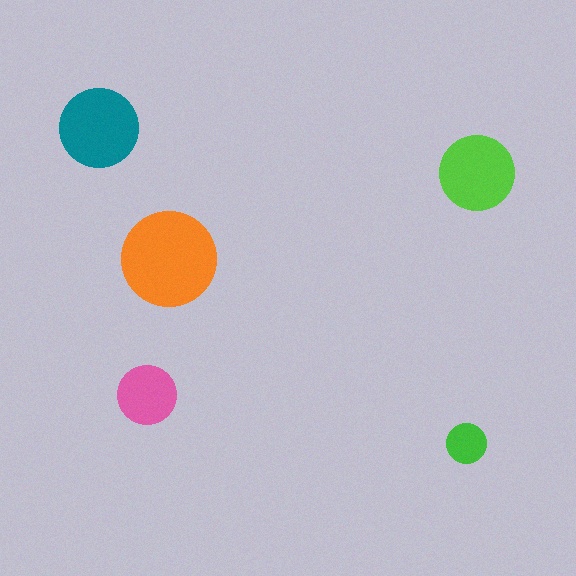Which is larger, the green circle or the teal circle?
The teal one.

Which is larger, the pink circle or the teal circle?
The teal one.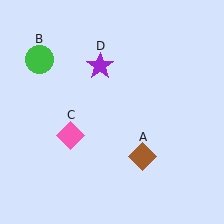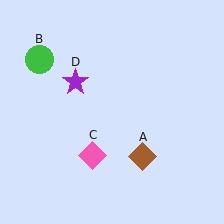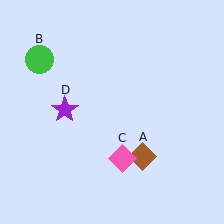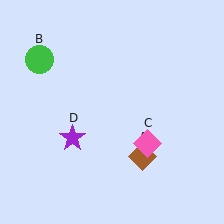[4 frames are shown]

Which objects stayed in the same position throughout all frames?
Brown diamond (object A) and green circle (object B) remained stationary.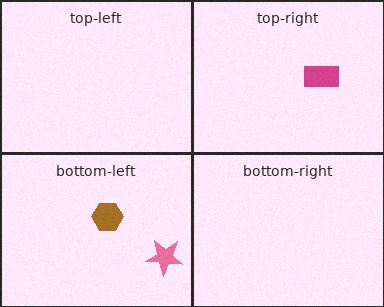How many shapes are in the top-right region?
1.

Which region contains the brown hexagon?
The bottom-left region.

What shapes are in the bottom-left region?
The brown hexagon, the pink star.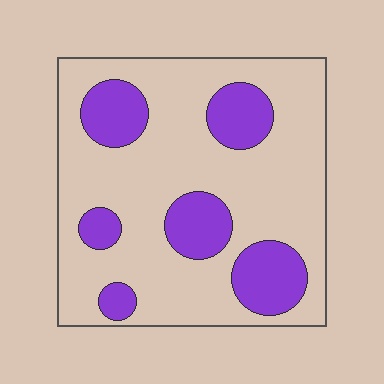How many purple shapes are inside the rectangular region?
6.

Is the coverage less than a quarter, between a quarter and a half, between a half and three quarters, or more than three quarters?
Between a quarter and a half.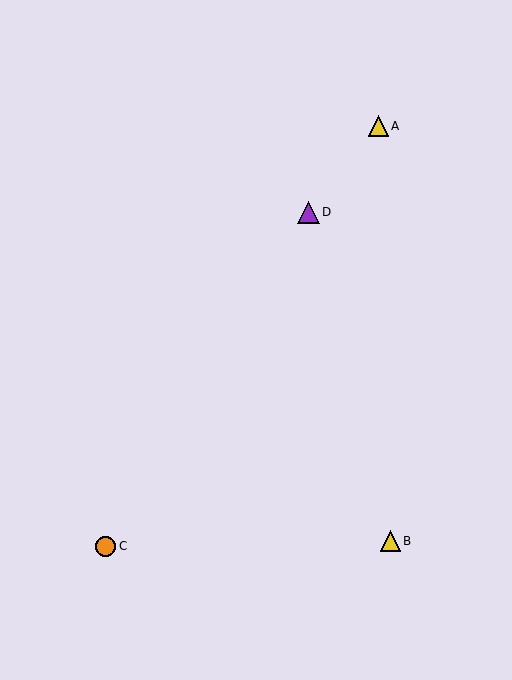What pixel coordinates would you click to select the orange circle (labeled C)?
Click at (106, 546) to select the orange circle C.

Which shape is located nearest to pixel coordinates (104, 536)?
The orange circle (labeled C) at (106, 546) is nearest to that location.